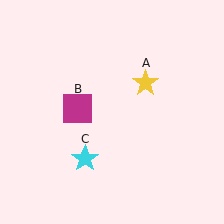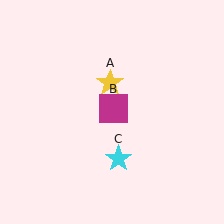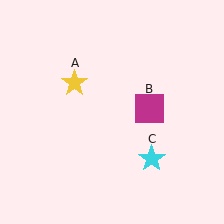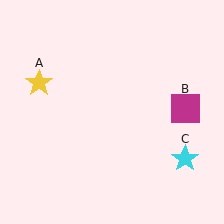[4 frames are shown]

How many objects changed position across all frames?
3 objects changed position: yellow star (object A), magenta square (object B), cyan star (object C).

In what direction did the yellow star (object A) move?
The yellow star (object A) moved left.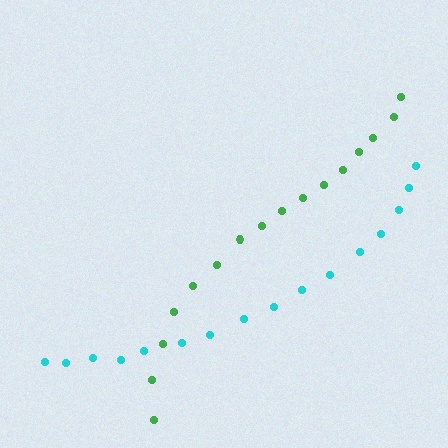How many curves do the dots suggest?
There are 2 distinct paths.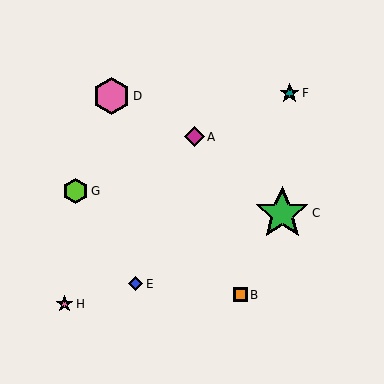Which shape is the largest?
The green star (labeled C) is the largest.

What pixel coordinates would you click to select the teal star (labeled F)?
Click at (290, 93) to select the teal star F.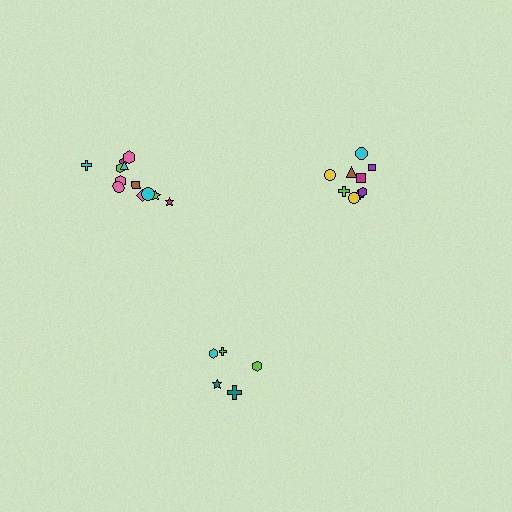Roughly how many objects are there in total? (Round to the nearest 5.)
Roughly 25 objects in total.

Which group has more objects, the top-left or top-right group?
The top-left group.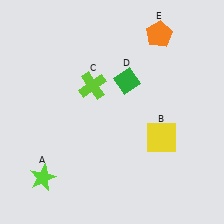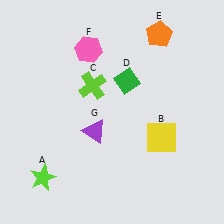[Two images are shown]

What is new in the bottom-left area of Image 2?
A purple triangle (G) was added in the bottom-left area of Image 2.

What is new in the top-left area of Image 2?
A pink hexagon (F) was added in the top-left area of Image 2.